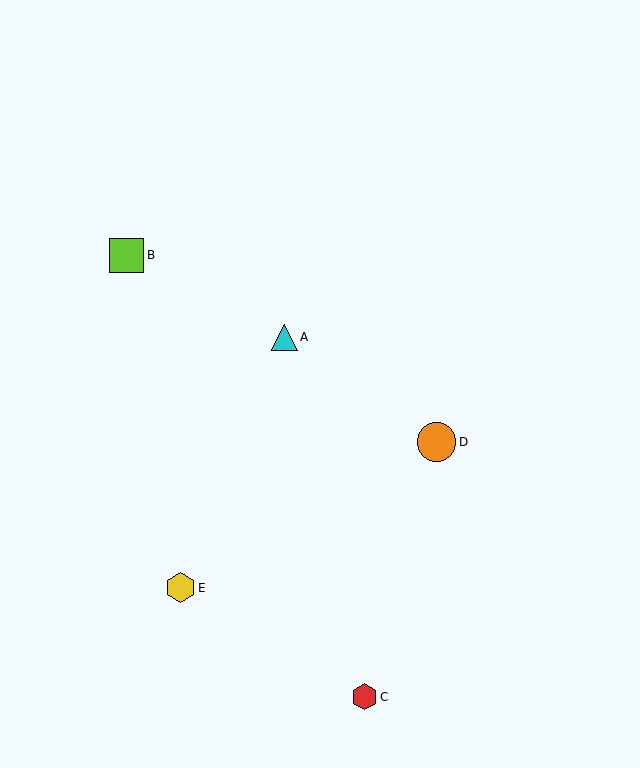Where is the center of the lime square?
The center of the lime square is at (127, 255).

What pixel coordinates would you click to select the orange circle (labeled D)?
Click at (437, 442) to select the orange circle D.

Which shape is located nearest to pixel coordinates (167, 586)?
The yellow hexagon (labeled E) at (180, 588) is nearest to that location.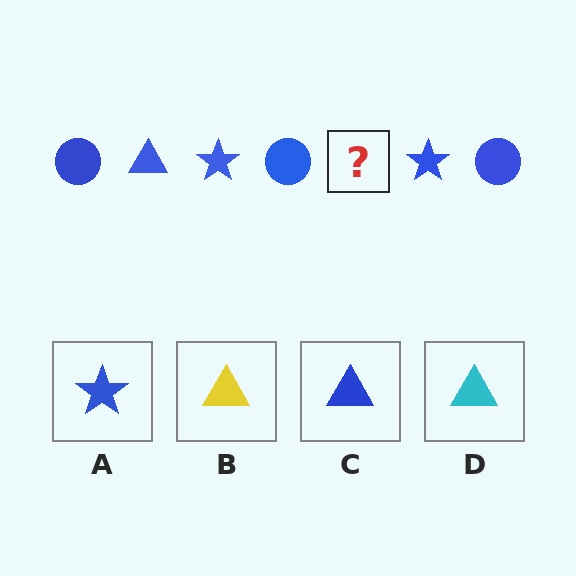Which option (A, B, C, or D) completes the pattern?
C.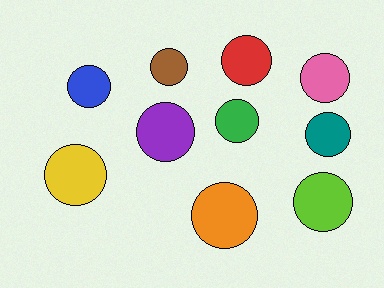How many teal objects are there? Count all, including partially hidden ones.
There is 1 teal object.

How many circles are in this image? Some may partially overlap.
There are 10 circles.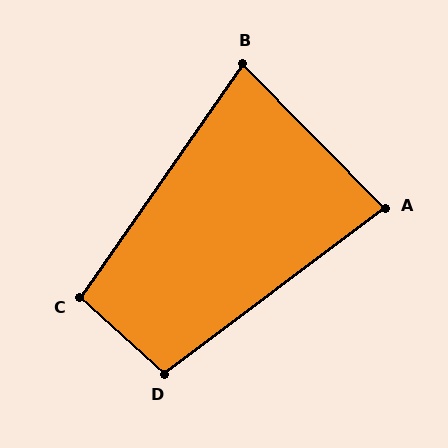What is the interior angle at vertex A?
Approximately 83 degrees (acute).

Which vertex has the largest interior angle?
D, at approximately 101 degrees.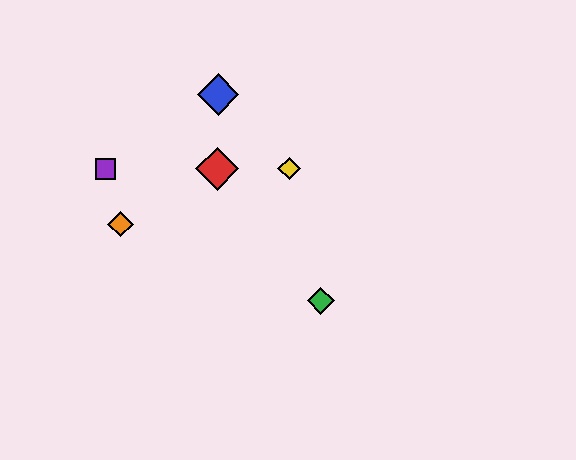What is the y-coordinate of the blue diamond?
The blue diamond is at y≈95.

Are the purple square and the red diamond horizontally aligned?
Yes, both are at y≈169.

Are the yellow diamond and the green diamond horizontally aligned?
No, the yellow diamond is at y≈169 and the green diamond is at y≈301.